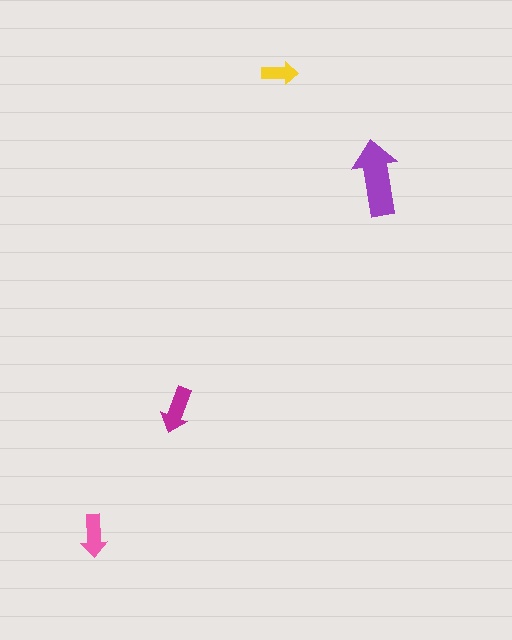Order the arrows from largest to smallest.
the purple one, the magenta one, the pink one, the yellow one.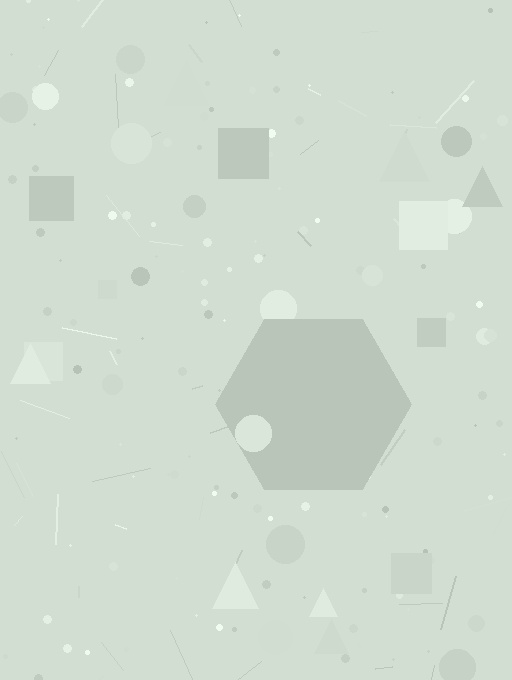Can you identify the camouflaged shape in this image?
The camouflaged shape is a hexagon.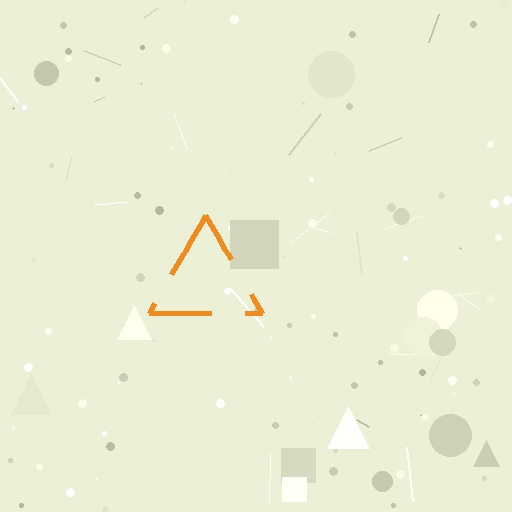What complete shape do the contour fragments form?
The contour fragments form a triangle.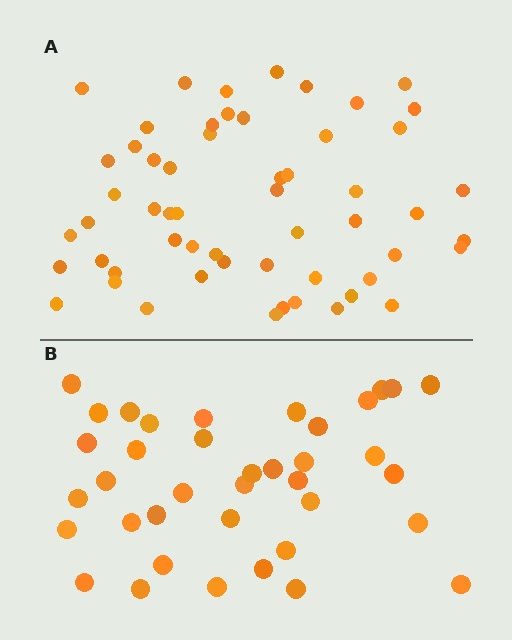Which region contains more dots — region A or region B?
Region A (the top region) has more dots.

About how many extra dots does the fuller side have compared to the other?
Region A has approximately 20 more dots than region B.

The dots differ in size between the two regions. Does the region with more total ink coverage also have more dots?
No. Region B has more total ink coverage because its dots are larger, but region A actually contains more individual dots. Total area can be misleading — the number of items is what matters here.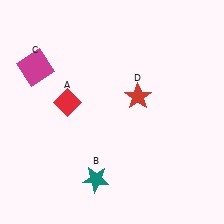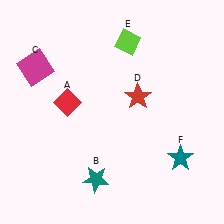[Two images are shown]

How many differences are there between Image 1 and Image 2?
There are 2 differences between the two images.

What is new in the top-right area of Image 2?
A lime diamond (E) was added in the top-right area of Image 2.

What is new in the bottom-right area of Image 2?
A teal star (F) was added in the bottom-right area of Image 2.